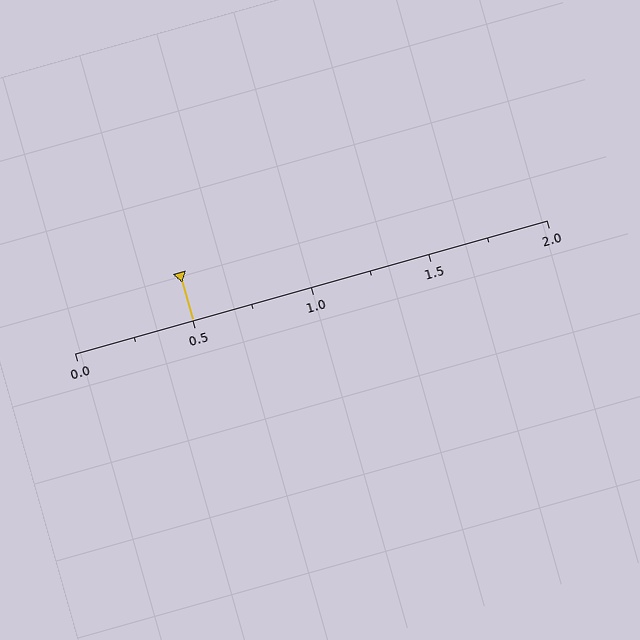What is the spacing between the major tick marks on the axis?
The major ticks are spaced 0.5 apart.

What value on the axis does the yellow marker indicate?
The marker indicates approximately 0.5.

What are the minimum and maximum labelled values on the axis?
The axis runs from 0.0 to 2.0.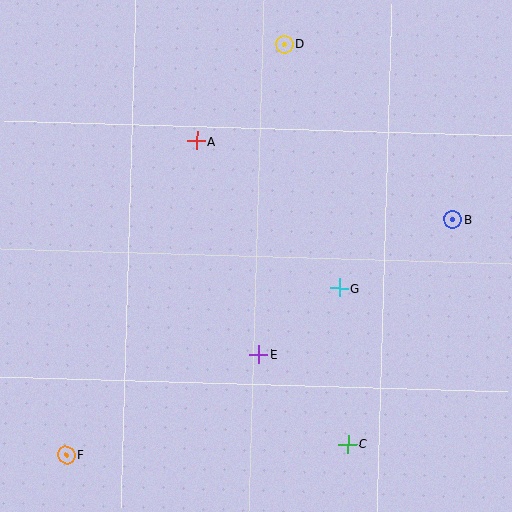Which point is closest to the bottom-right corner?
Point C is closest to the bottom-right corner.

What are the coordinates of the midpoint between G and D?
The midpoint between G and D is at (312, 166).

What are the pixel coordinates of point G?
Point G is at (339, 288).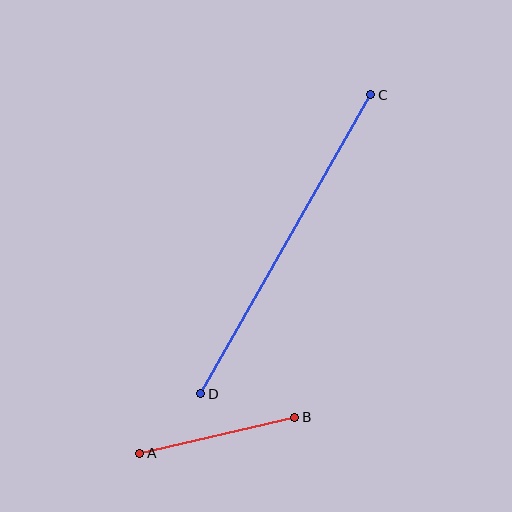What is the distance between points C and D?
The distance is approximately 344 pixels.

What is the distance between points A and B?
The distance is approximately 159 pixels.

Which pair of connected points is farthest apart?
Points C and D are farthest apart.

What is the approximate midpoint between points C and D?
The midpoint is at approximately (286, 244) pixels.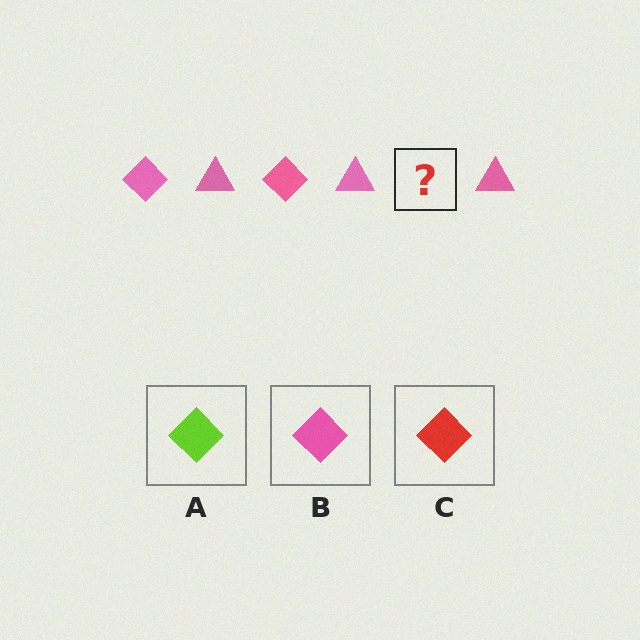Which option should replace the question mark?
Option B.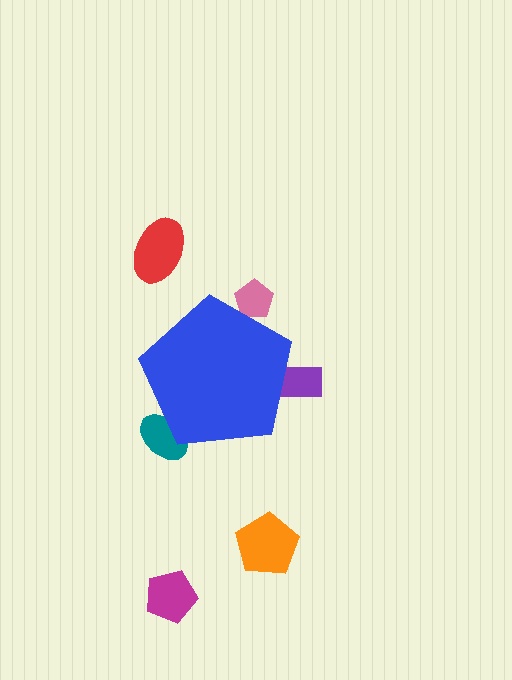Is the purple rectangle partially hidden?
Yes, the purple rectangle is partially hidden behind the blue pentagon.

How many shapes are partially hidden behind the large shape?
3 shapes are partially hidden.